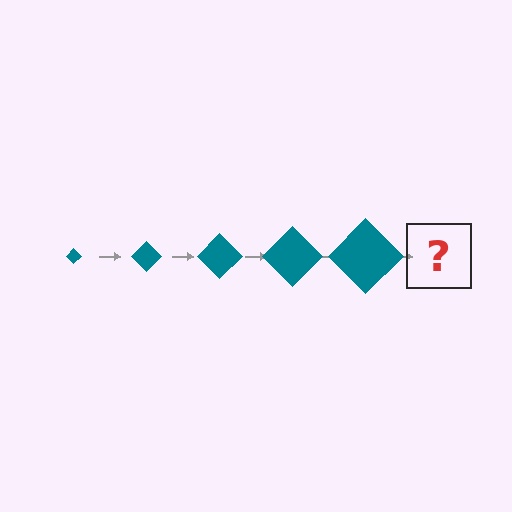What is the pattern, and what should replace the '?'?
The pattern is that the diamond gets progressively larger each step. The '?' should be a teal diamond, larger than the previous one.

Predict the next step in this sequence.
The next step is a teal diamond, larger than the previous one.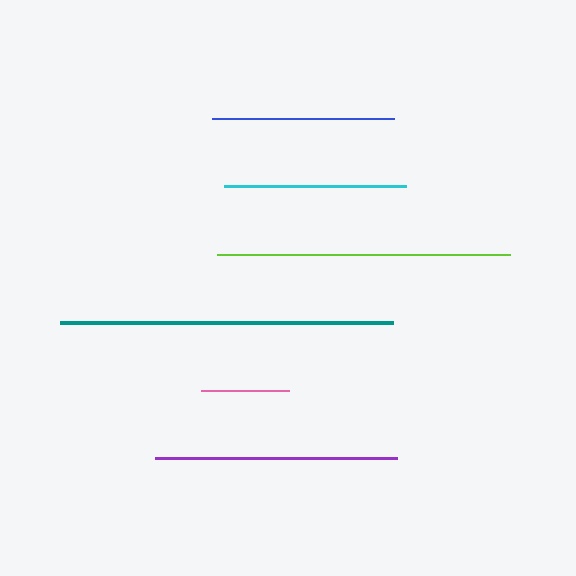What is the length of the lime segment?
The lime segment is approximately 293 pixels long.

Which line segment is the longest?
The teal line is the longest at approximately 333 pixels.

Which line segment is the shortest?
The pink line is the shortest at approximately 87 pixels.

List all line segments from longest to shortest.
From longest to shortest: teal, lime, purple, cyan, blue, pink.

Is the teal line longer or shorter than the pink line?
The teal line is longer than the pink line.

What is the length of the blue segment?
The blue segment is approximately 182 pixels long.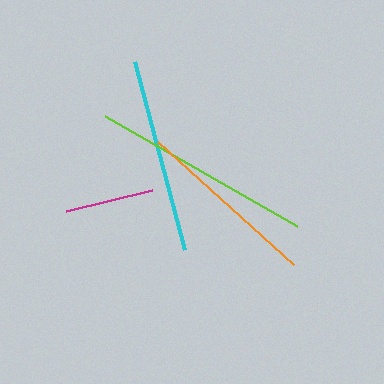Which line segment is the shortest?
The magenta line is the shortest at approximately 89 pixels.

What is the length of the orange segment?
The orange segment is approximately 183 pixels long.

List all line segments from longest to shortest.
From longest to shortest: lime, cyan, orange, magenta.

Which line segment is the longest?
The lime line is the longest at approximately 221 pixels.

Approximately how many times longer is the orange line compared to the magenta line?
The orange line is approximately 2.1 times the length of the magenta line.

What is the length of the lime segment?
The lime segment is approximately 221 pixels long.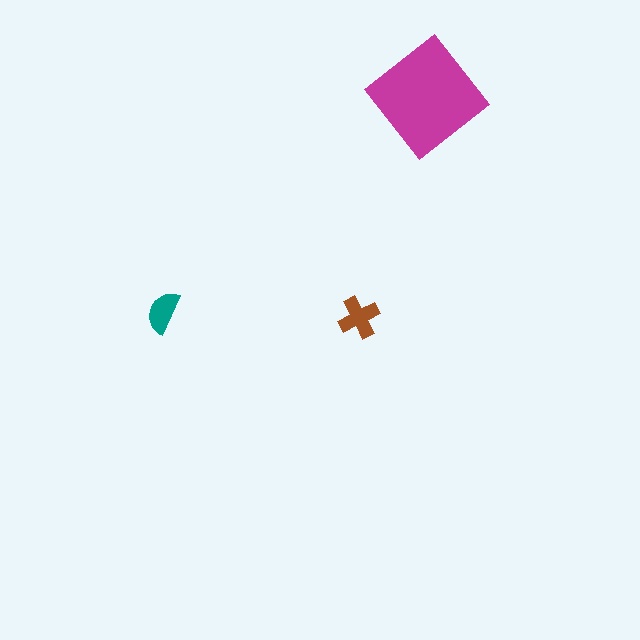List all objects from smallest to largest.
The teal semicircle, the brown cross, the magenta diamond.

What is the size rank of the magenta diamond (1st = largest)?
1st.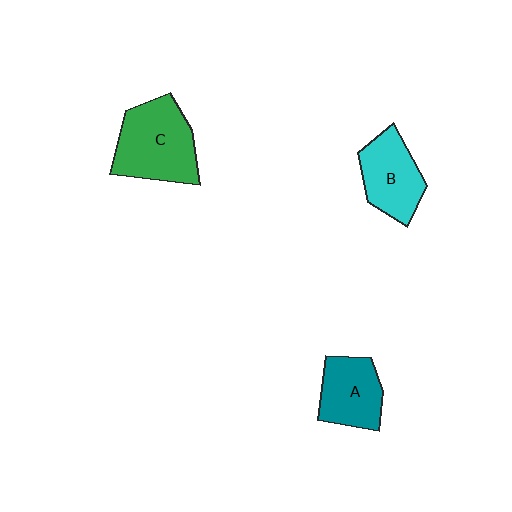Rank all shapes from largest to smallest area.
From largest to smallest: C (green), B (cyan), A (teal).